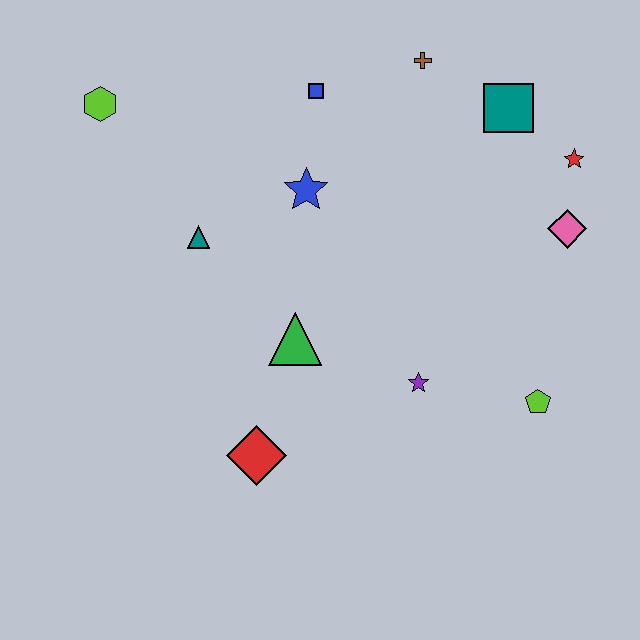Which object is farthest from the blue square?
The lime pentagon is farthest from the blue square.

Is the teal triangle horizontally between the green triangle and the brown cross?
No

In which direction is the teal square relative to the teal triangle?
The teal square is to the right of the teal triangle.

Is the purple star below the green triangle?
Yes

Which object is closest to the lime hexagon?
The teal triangle is closest to the lime hexagon.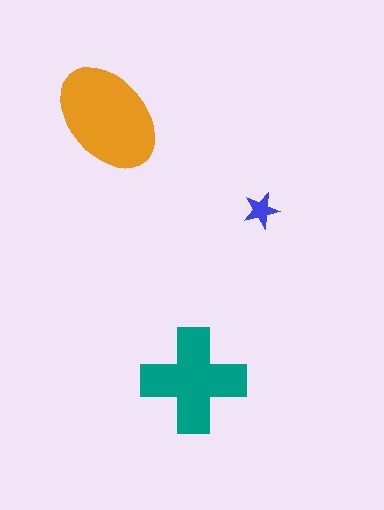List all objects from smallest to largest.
The blue star, the teal cross, the orange ellipse.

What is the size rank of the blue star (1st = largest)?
3rd.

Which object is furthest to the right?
The blue star is rightmost.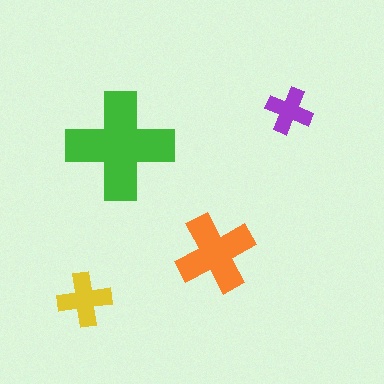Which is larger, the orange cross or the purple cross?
The orange one.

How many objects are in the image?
There are 4 objects in the image.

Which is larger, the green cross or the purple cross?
The green one.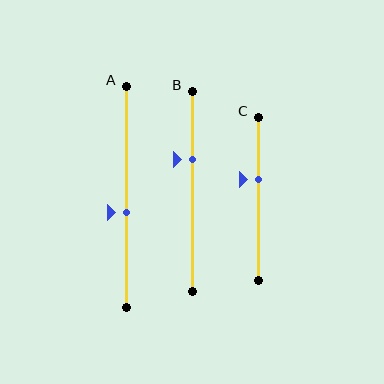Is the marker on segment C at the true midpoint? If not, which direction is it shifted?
No, the marker on segment C is shifted upward by about 12% of the segment length.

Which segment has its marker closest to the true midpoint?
Segment A has its marker closest to the true midpoint.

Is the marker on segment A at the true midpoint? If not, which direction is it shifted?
No, the marker on segment A is shifted downward by about 7% of the segment length.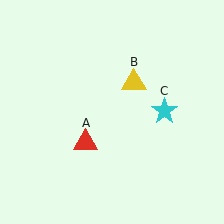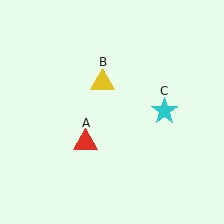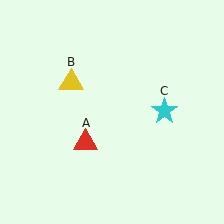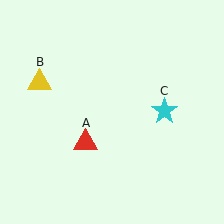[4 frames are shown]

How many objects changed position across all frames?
1 object changed position: yellow triangle (object B).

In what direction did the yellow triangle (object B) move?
The yellow triangle (object B) moved left.